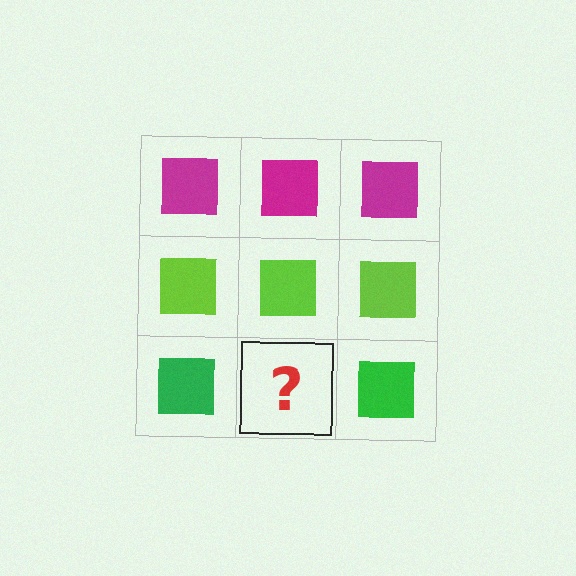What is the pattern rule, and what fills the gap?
The rule is that each row has a consistent color. The gap should be filled with a green square.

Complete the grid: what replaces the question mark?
The question mark should be replaced with a green square.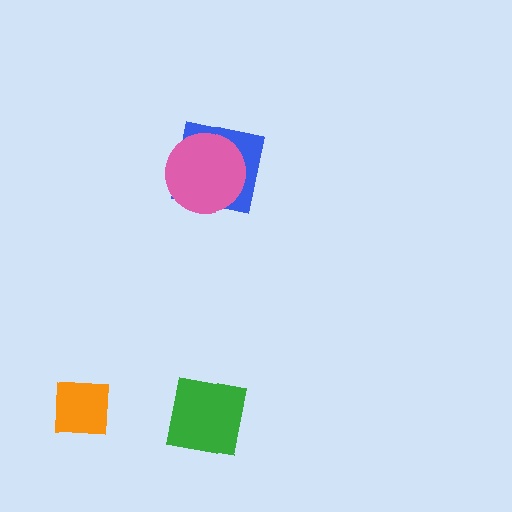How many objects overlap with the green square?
0 objects overlap with the green square.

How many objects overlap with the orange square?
0 objects overlap with the orange square.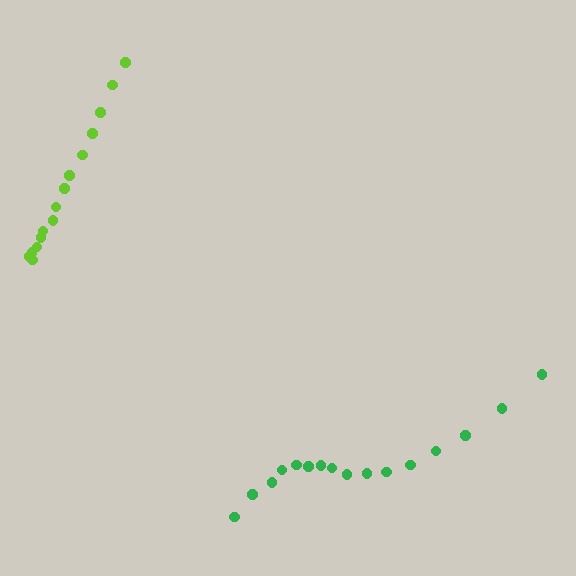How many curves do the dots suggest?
There are 2 distinct paths.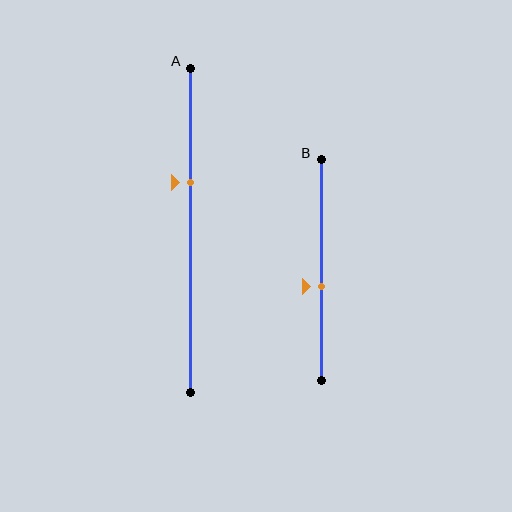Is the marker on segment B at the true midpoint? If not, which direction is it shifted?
No, the marker on segment B is shifted downward by about 7% of the segment length.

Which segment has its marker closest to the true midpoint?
Segment B has its marker closest to the true midpoint.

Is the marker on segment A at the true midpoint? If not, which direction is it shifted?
No, the marker on segment A is shifted upward by about 15% of the segment length.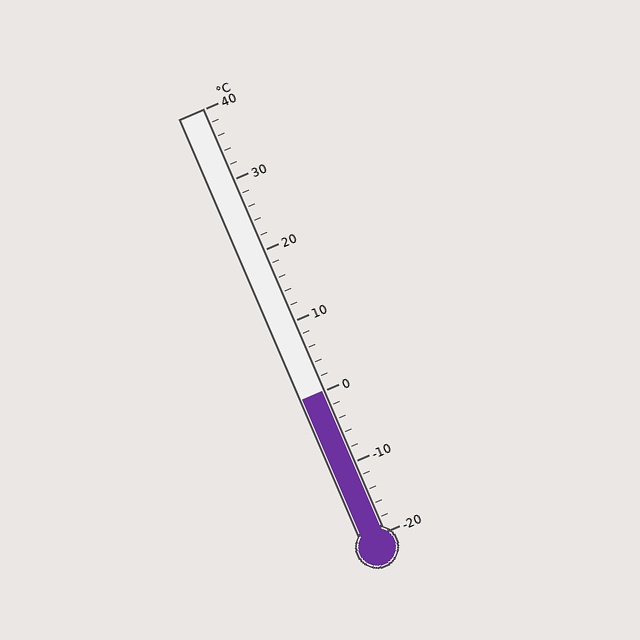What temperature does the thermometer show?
The thermometer shows approximately 0°C.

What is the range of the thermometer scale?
The thermometer scale ranges from -20°C to 40°C.